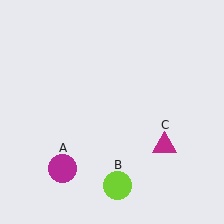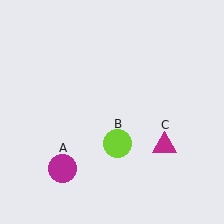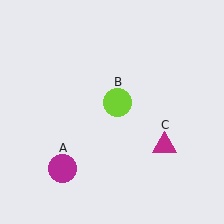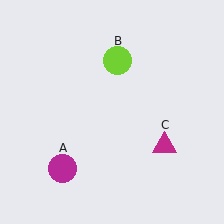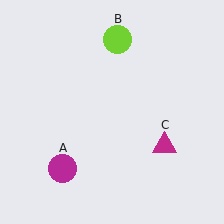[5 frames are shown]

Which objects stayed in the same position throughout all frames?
Magenta circle (object A) and magenta triangle (object C) remained stationary.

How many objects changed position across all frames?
1 object changed position: lime circle (object B).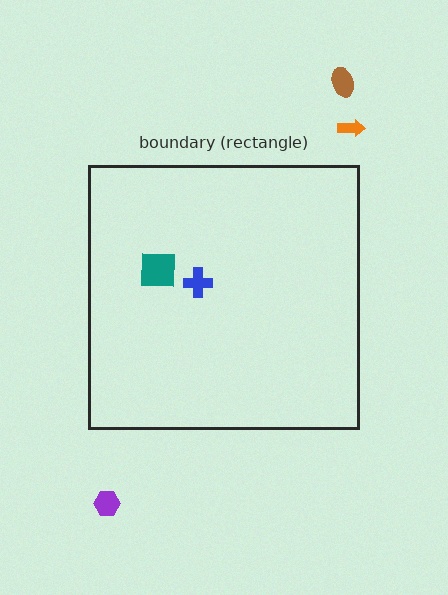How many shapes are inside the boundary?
2 inside, 3 outside.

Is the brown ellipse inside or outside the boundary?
Outside.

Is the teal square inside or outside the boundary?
Inside.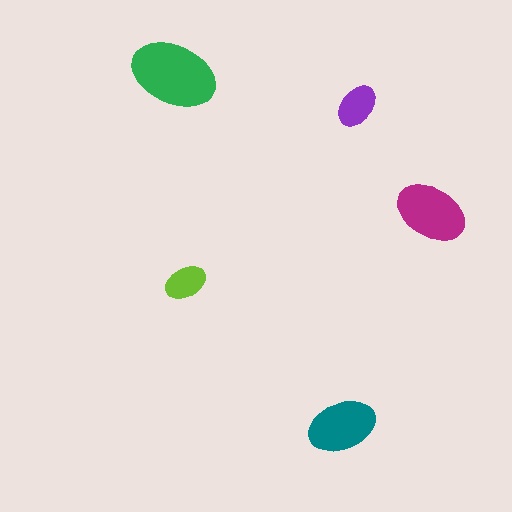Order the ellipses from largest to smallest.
the green one, the magenta one, the teal one, the purple one, the lime one.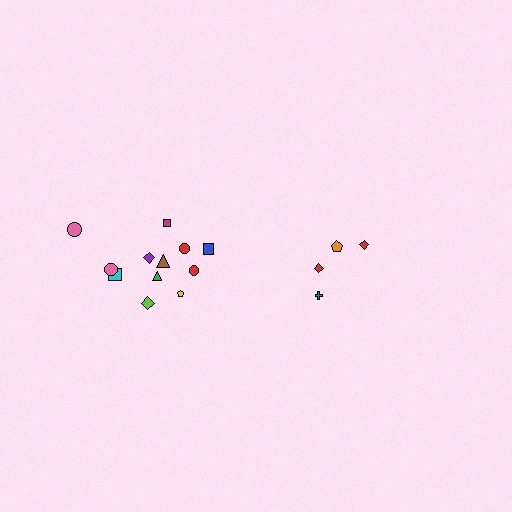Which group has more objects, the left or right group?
The left group.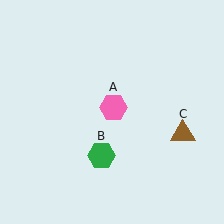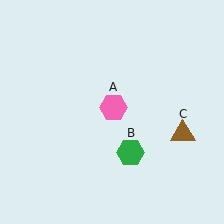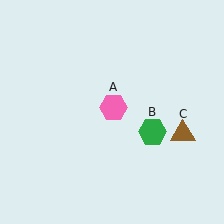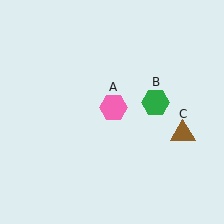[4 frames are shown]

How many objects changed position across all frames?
1 object changed position: green hexagon (object B).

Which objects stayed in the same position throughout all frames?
Pink hexagon (object A) and brown triangle (object C) remained stationary.